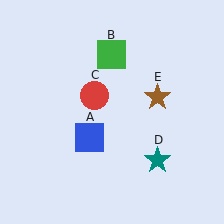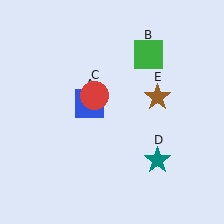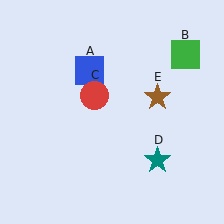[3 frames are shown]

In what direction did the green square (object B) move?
The green square (object B) moved right.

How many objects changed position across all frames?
2 objects changed position: blue square (object A), green square (object B).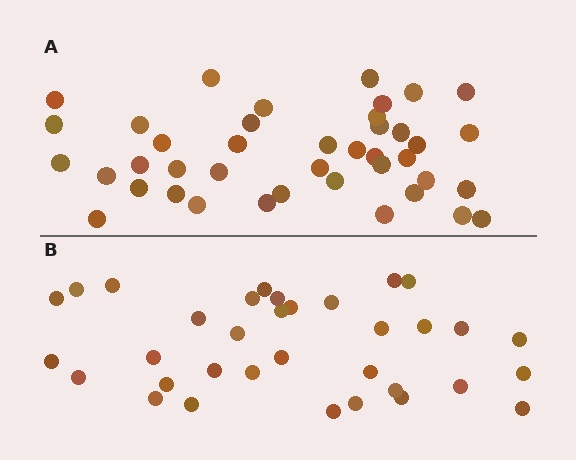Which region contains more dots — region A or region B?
Region A (the top region) has more dots.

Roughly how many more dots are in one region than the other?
Region A has roughly 8 or so more dots than region B.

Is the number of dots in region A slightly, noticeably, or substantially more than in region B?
Region A has only slightly more — the two regions are fairly close. The ratio is roughly 1.2 to 1.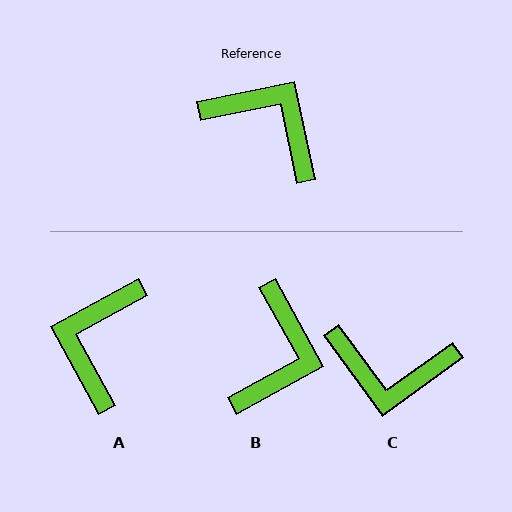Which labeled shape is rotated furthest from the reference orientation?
C, about 156 degrees away.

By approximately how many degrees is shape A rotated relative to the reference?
Approximately 107 degrees counter-clockwise.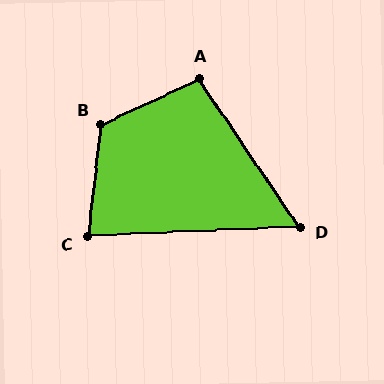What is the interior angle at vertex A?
Approximately 99 degrees (obtuse).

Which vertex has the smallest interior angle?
D, at approximately 58 degrees.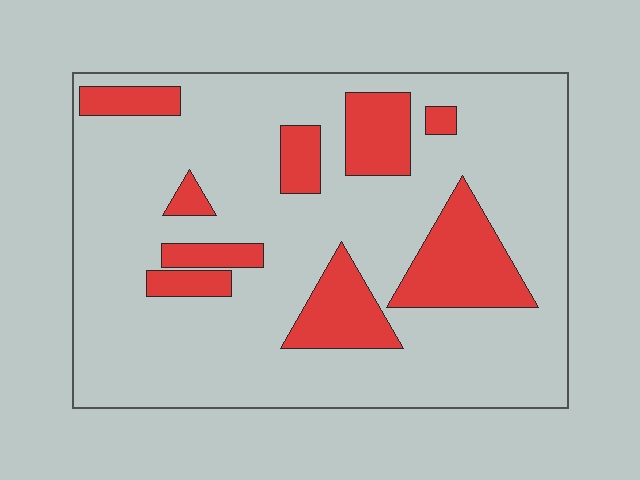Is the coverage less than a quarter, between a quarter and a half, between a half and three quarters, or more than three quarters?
Less than a quarter.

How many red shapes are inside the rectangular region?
9.